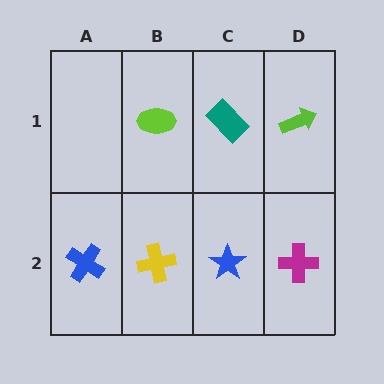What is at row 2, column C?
A blue star.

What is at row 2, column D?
A magenta cross.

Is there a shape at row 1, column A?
No, that cell is empty.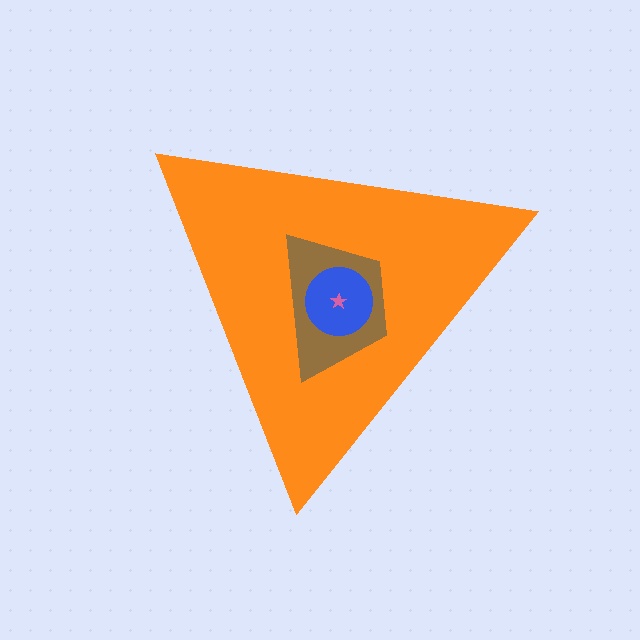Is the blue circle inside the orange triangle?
Yes.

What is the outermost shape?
The orange triangle.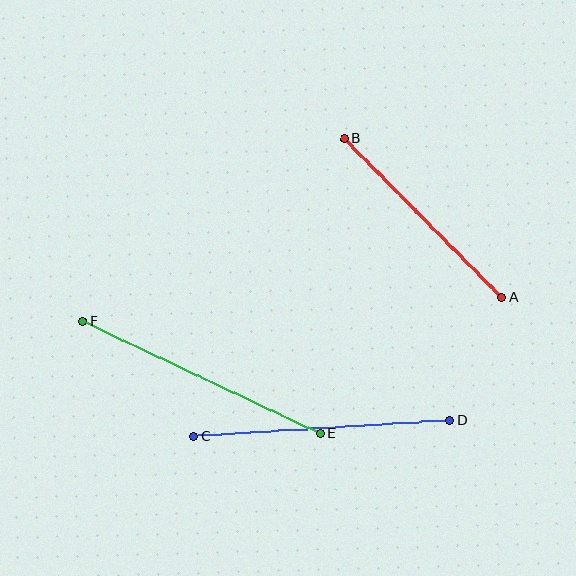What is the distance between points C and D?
The distance is approximately 256 pixels.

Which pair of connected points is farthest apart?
Points E and F are farthest apart.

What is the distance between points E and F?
The distance is approximately 263 pixels.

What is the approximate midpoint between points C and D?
The midpoint is at approximately (321, 428) pixels.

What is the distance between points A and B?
The distance is approximately 224 pixels.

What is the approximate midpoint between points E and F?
The midpoint is at approximately (201, 377) pixels.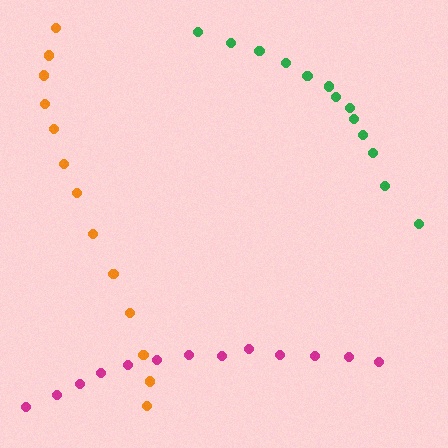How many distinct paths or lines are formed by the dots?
There are 3 distinct paths.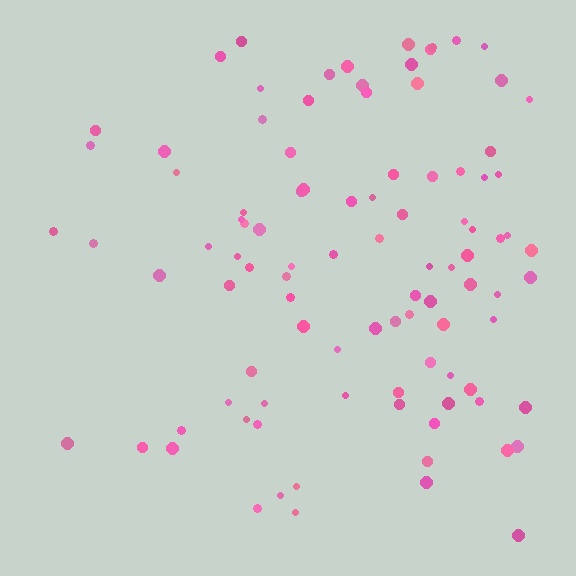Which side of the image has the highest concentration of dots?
The right.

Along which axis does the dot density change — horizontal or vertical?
Horizontal.